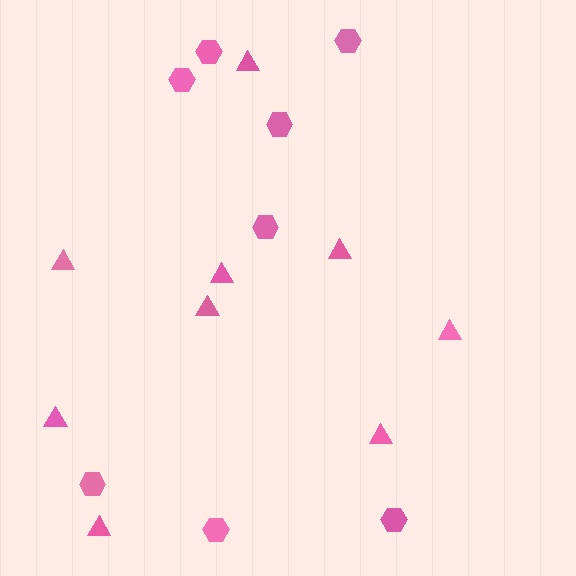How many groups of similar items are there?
There are 2 groups: one group of triangles (9) and one group of hexagons (8).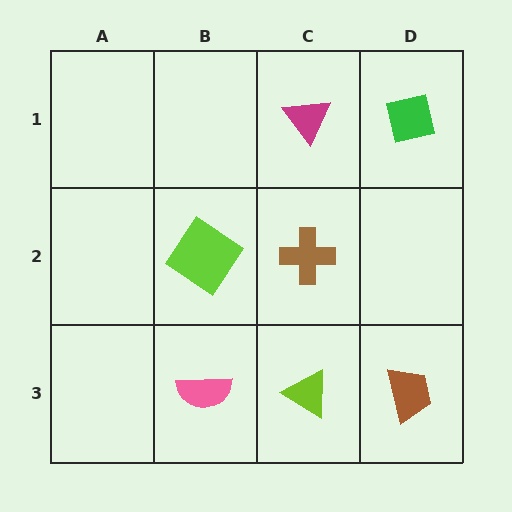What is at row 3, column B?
A pink semicircle.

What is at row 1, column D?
A green square.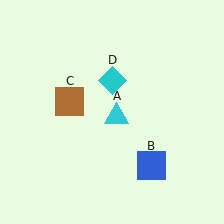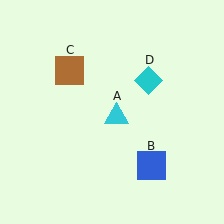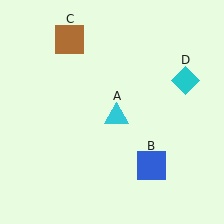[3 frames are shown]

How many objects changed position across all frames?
2 objects changed position: brown square (object C), cyan diamond (object D).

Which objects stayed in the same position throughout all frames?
Cyan triangle (object A) and blue square (object B) remained stationary.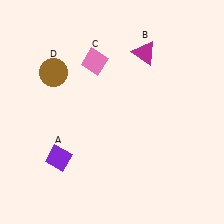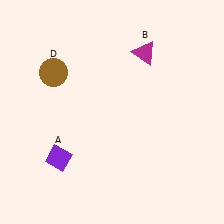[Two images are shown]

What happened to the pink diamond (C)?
The pink diamond (C) was removed in Image 2. It was in the top-left area of Image 1.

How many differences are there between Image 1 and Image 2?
There is 1 difference between the two images.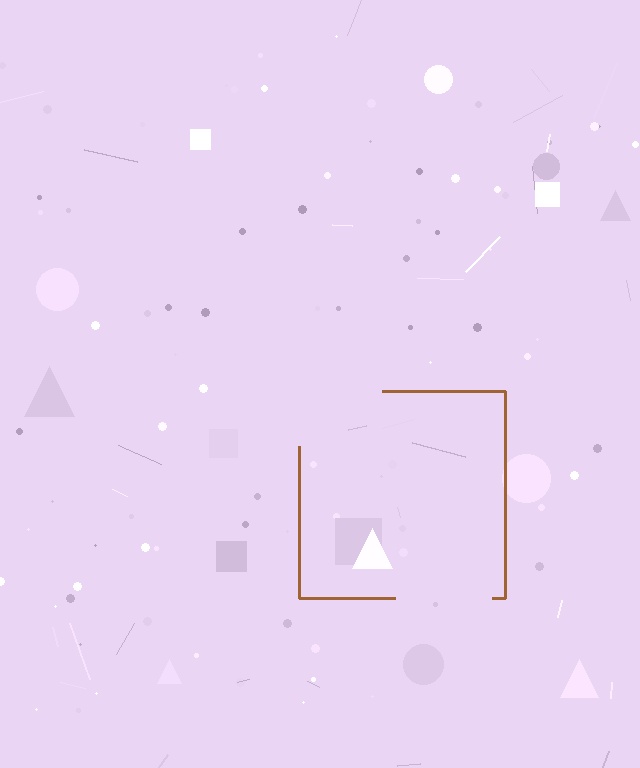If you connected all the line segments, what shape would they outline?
They would outline a square.